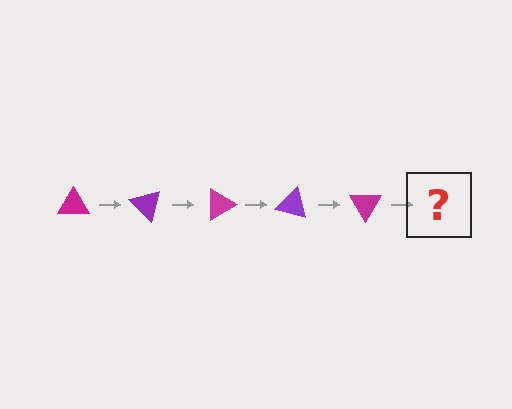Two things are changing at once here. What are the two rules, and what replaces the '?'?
The two rules are that it rotates 45 degrees each step and the color cycles through magenta and purple. The '?' should be a purple triangle, rotated 225 degrees from the start.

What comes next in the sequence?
The next element should be a purple triangle, rotated 225 degrees from the start.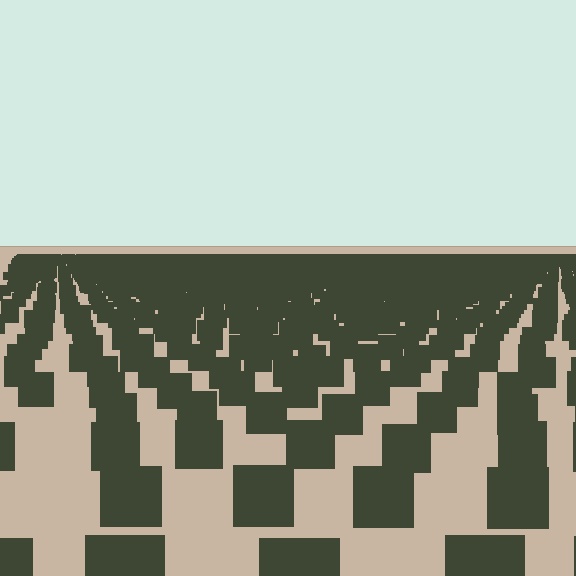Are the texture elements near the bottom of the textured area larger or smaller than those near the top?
Larger. Near the bottom, elements are closer to the viewer and appear at a bigger on-screen size.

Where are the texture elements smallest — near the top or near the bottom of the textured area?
Near the top.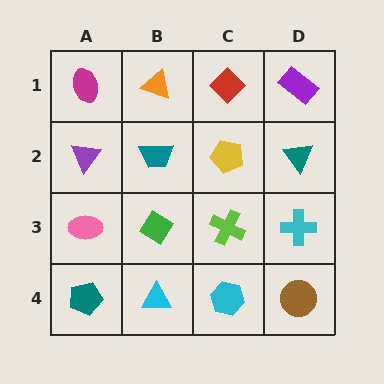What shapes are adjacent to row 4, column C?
A lime cross (row 3, column C), a cyan triangle (row 4, column B), a brown circle (row 4, column D).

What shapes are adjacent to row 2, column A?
A magenta ellipse (row 1, column A), a pink ellipse (row 3, column A), a teal trapezoid (row 2, column B).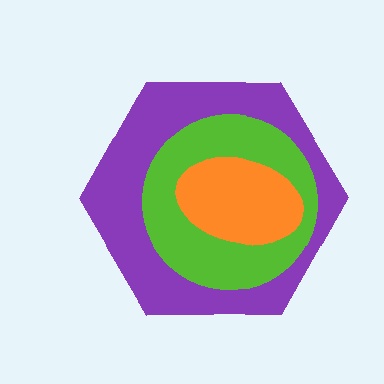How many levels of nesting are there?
3.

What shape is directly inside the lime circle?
The orange ellipse.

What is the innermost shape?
The orange ellipse.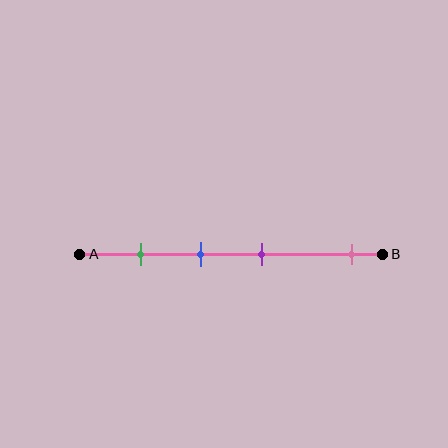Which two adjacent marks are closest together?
The blue and purple marks are the closest adjacent pair.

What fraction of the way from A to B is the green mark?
The green mark is approximately 20% (0.2) of the way from A to B.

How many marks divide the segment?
There are 4 marks dividing the segment.